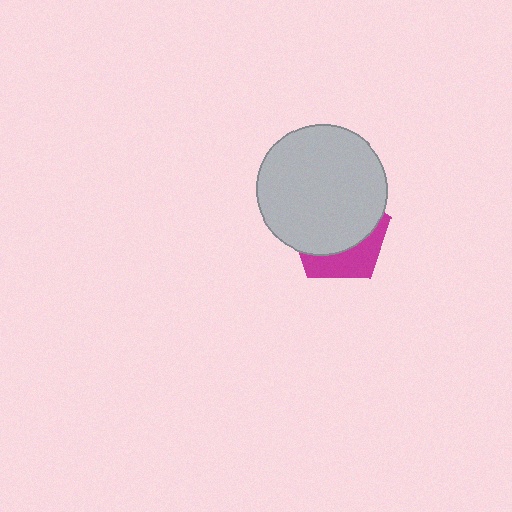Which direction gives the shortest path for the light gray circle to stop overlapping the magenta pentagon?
Moving up gives the shortest separation.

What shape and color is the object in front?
The object in front is a light gray circle.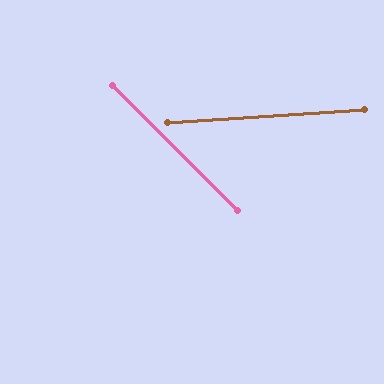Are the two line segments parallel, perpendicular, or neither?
Neither parallel nor perpendicular — they differ by about 49°.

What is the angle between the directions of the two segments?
Approximately 49 degrees.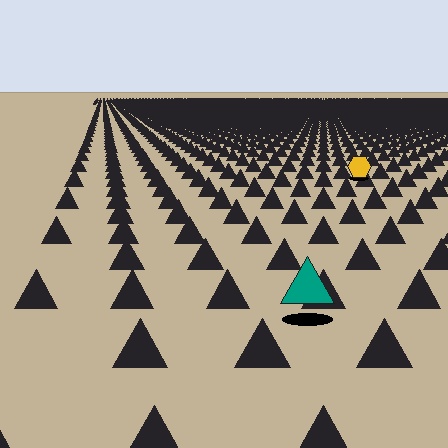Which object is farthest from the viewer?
The yellow hexagon is farthest from the viewer. It appears smaller and the ground texture around it is denser.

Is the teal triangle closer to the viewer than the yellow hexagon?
Yes. The teal triangle is closer — you can tell from the texture gradient: the ground texture is coarser near it.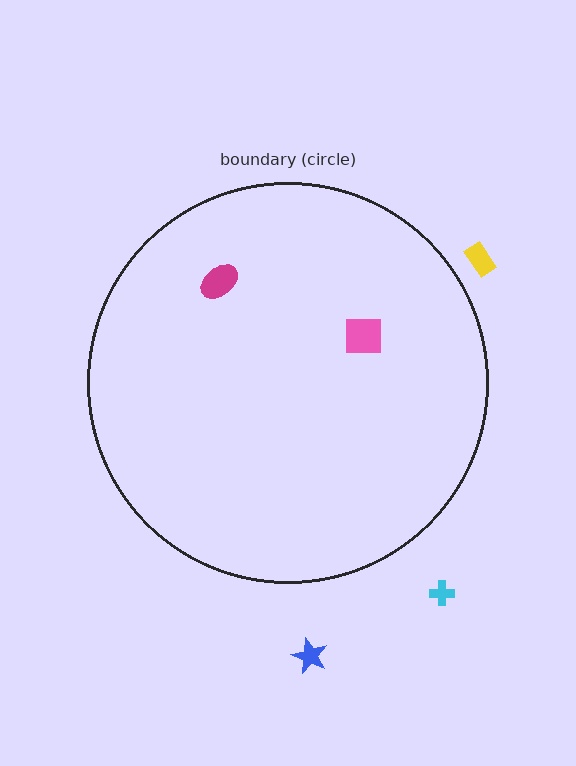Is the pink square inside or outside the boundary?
Inside.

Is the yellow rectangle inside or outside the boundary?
Outside.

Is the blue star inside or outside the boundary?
Outside.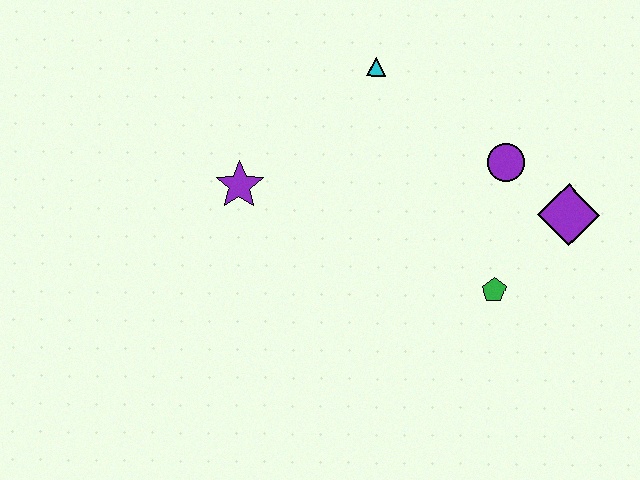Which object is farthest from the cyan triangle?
The green pentagon is farthest from the cyan triangle.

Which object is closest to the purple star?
The cyan triangle is closest to the purple star.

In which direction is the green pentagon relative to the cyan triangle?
The green pentagon is below the cyan triangle.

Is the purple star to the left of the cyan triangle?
Yes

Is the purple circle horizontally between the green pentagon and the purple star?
No